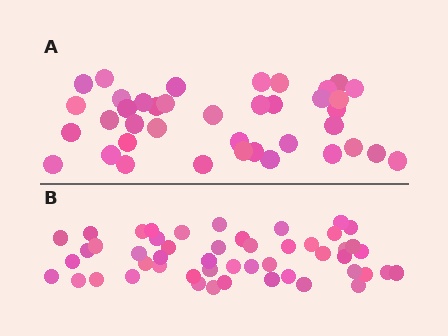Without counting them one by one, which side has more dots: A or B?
Region B (the bottom region) has more dots.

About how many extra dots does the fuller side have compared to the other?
Region B has roughly 12 or so more dots than region A.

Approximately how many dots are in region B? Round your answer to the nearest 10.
About 50 dots.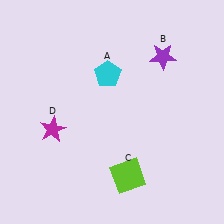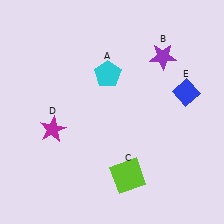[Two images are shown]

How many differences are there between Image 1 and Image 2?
There is 1 difference between the two images.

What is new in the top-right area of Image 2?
A blue diamond (E) was added in the top-right area of Image 2.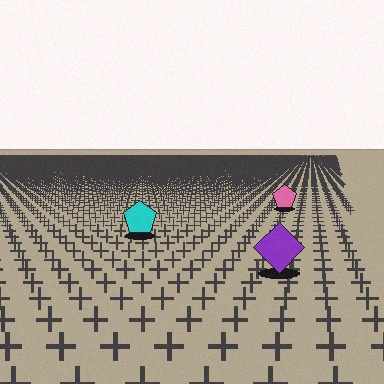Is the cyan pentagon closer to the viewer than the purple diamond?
No. The purple diamond is closer — you can tell from the texture gradient: the ground texture is coarser near it.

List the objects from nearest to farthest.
From nearest to farthest: the purple diamond, the cyan pentagon, the pink pentagon.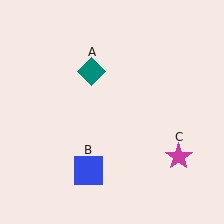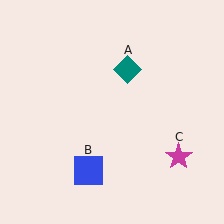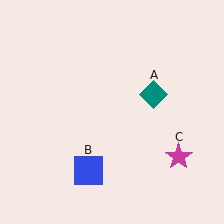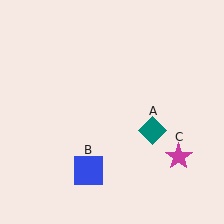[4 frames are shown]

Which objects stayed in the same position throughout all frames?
Blue square (object B) and magenta star (object C) remained stationary.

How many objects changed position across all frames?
1 object changed position: teal diamond (object A).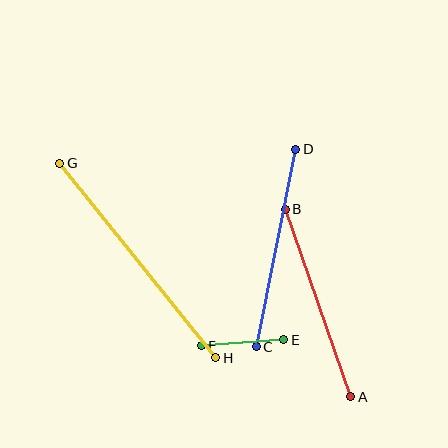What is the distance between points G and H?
The distance is approximately 249 pixels.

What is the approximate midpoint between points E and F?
The midpoint is at approximately (243, 343) pixels.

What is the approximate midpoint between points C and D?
The midpoint is at approximately (276, 248) pixels.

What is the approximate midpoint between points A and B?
The midpoint is at approximately (318, 303) pixels.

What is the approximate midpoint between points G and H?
The midpoint is at approximately (138, 260) pixels.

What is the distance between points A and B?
The distance is approximately 198 pixels.